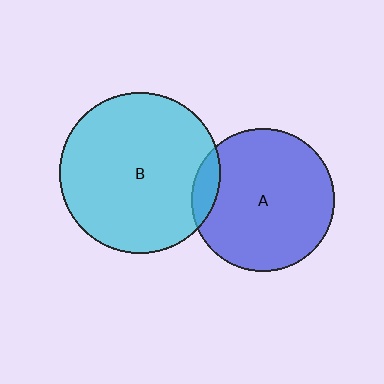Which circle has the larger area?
Circle B (cyan).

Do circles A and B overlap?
Yes.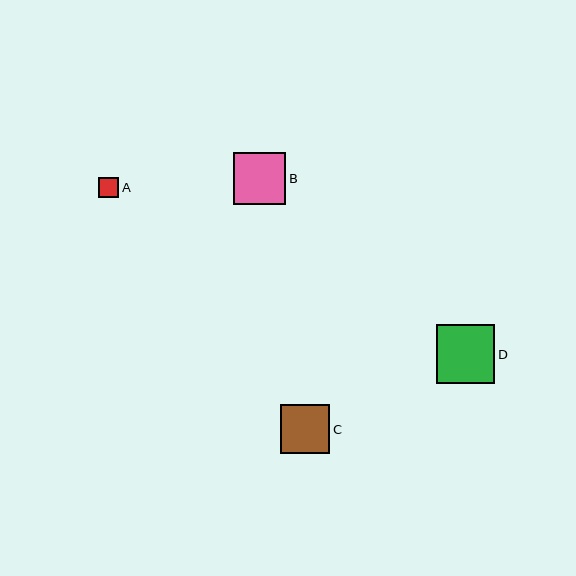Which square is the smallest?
Square A is the smallest with a size of approximately 20 pixels.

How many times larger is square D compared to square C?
Square D is approximately 1.2 times the size of square C.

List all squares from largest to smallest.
From largest to smallest: D, B, C, A.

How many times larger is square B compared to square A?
Square B is approximately 2.6 times the size of square A.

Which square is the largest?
Square D is the largest with a size of approximately 59 pixels.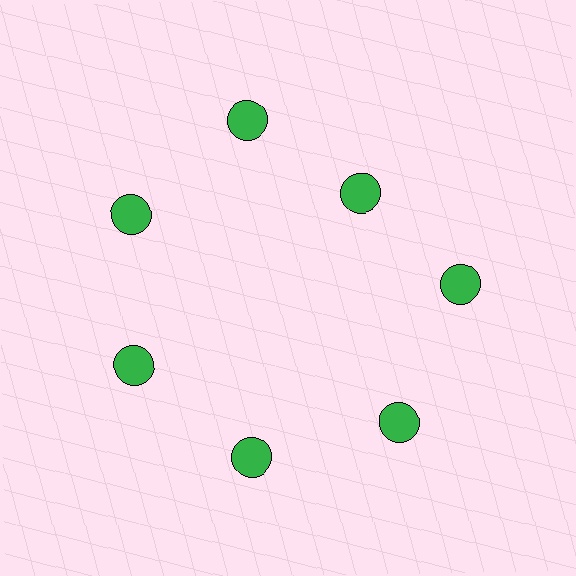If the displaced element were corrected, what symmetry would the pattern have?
It would have 7-fold rotational symmetry — the pattern would map onto itself every 51 degrees.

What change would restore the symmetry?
The symmetry would be restored by moving it outward, back onto the ring so that all 7 circles sit at equal angles and equal distance from the center.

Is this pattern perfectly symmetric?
No. The 7 green circles are arranged in a ring, but one element near the 1 o'clock position is pulled inward toward the center, breaking the 7-fold rotational symmetry.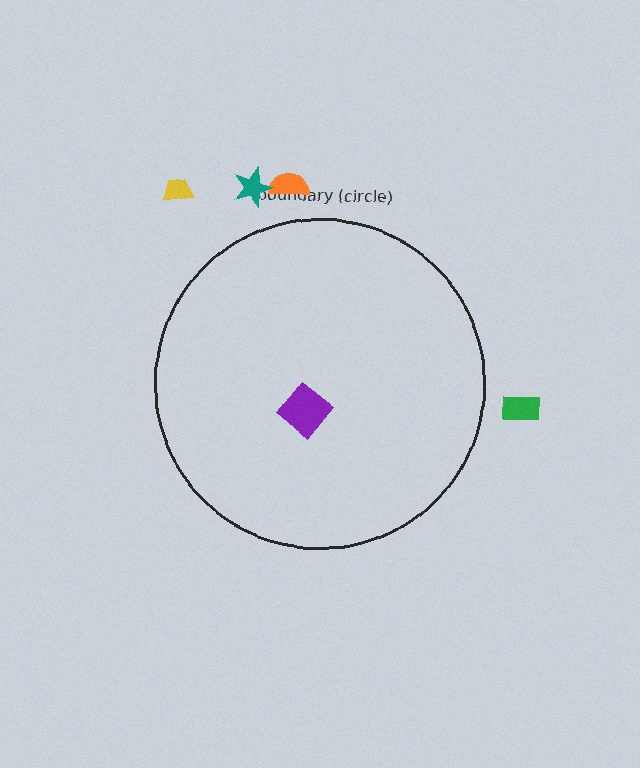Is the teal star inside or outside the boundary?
Outside.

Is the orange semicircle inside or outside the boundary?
Outside.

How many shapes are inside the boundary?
1 inside, 4 outside.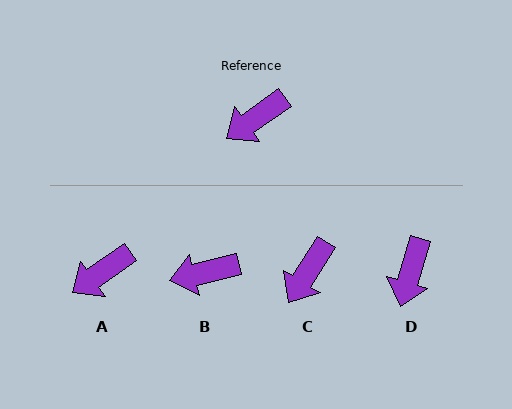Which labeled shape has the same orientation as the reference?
A.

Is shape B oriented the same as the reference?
No, it is off by about 22 degrees.